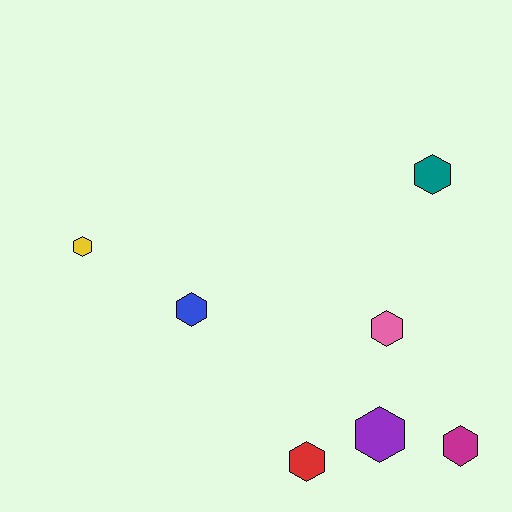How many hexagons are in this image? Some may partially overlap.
There are 7 hexagons.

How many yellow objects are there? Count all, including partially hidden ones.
There is 1 yellow object.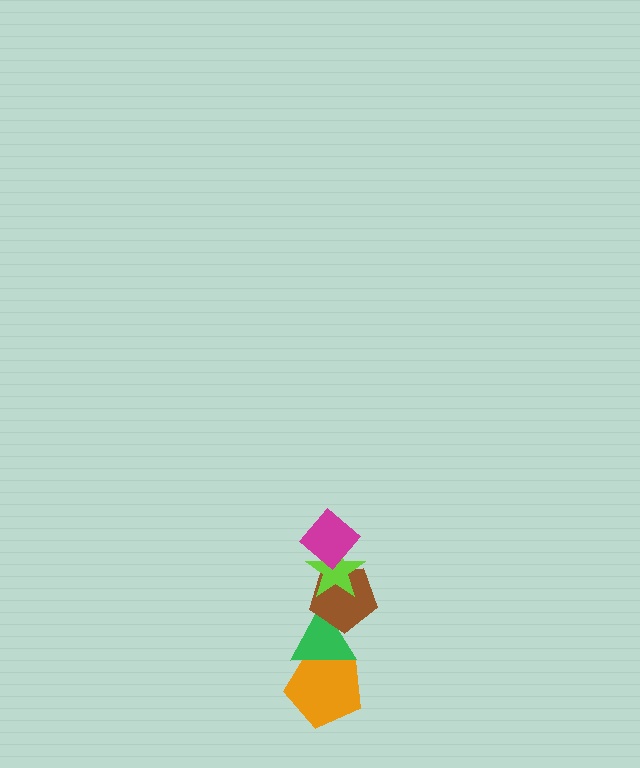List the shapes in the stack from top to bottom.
From top to bottom: the magenta diamond, the lime star, the brown pentagon, the green triangle, the orange pentagon.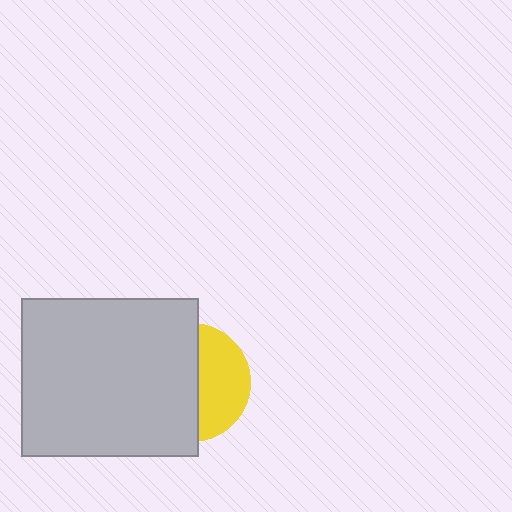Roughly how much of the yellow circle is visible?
A small part of it is visible (roughly 41%).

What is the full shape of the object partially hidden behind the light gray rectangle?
The partially hidden object is a yellow circle.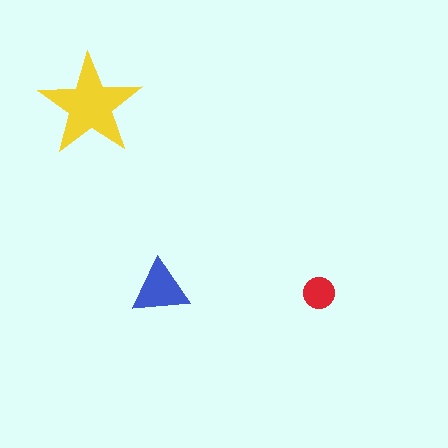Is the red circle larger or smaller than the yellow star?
Smaller.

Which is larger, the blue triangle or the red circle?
The blue triangle.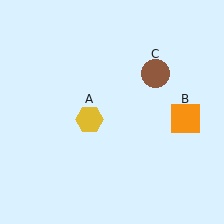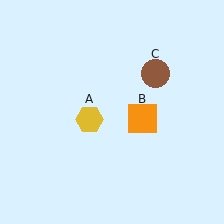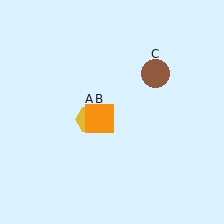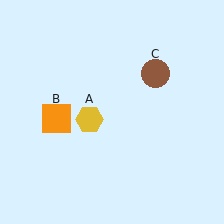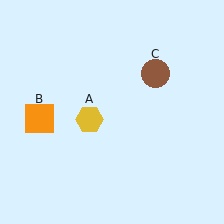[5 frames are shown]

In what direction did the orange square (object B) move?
The orange square (object B) moved left.